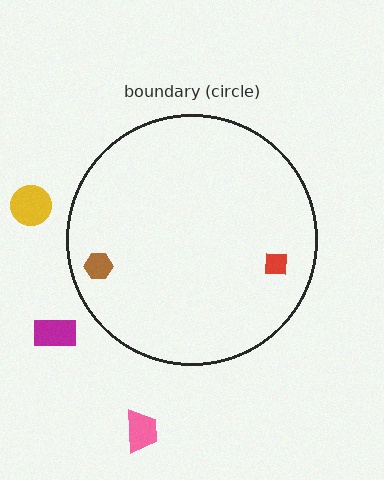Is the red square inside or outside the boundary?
Inside.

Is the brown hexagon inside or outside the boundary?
Inside.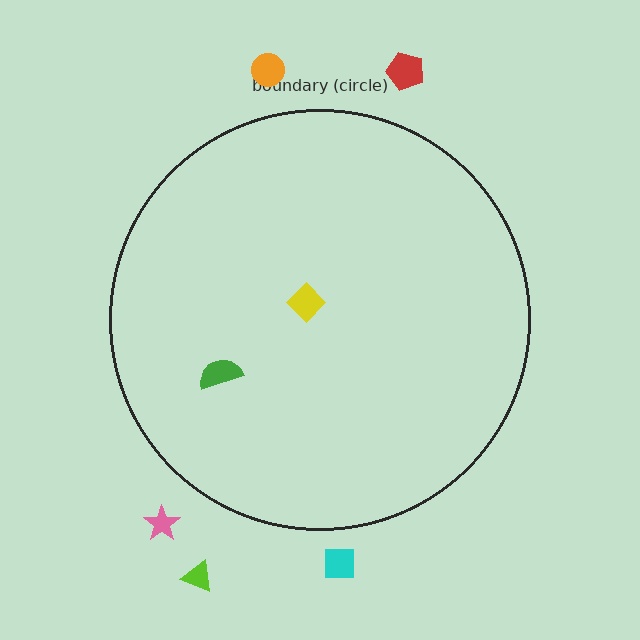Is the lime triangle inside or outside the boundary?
Outside.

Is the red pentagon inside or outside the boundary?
Outside.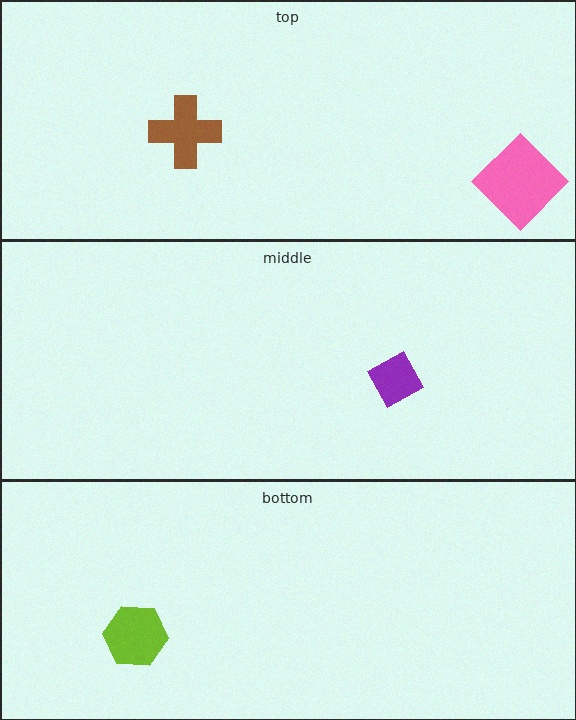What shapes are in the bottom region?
The lime hexagon.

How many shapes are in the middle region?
1.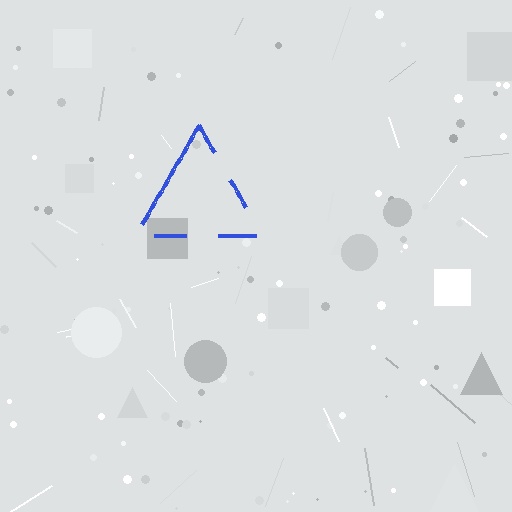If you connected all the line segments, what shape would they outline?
They would outline a triangle.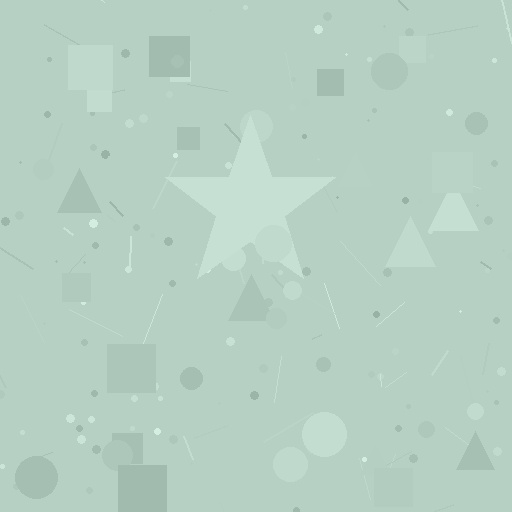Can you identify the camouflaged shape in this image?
The camouflaged shape is a star.